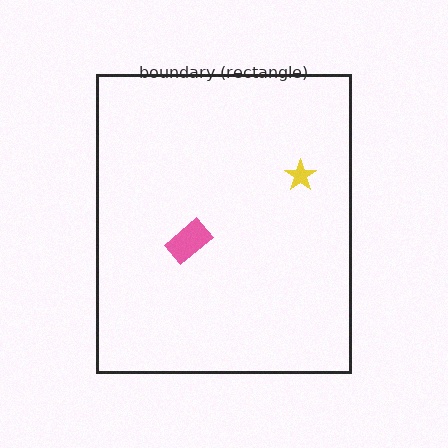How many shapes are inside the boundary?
2 inside, 0 outside.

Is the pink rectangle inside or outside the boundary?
Inside.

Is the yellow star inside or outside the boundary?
Inside.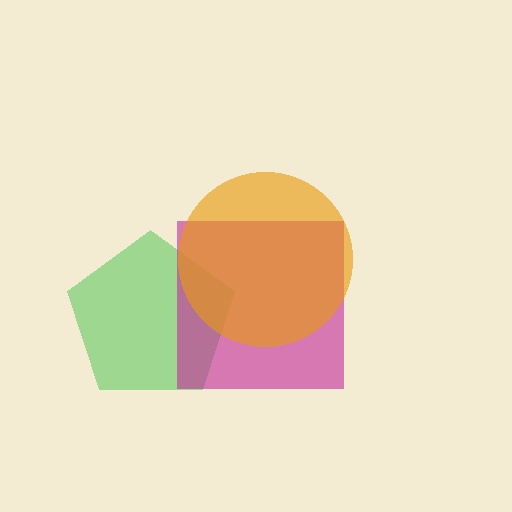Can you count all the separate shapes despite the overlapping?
Yes, there are 3 separate shapes.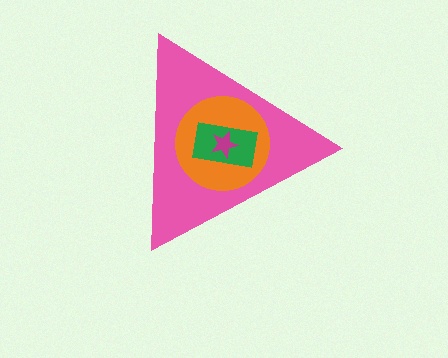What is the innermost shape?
The magenta star.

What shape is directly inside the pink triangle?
The orange circle.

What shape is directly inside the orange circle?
The green rectangle.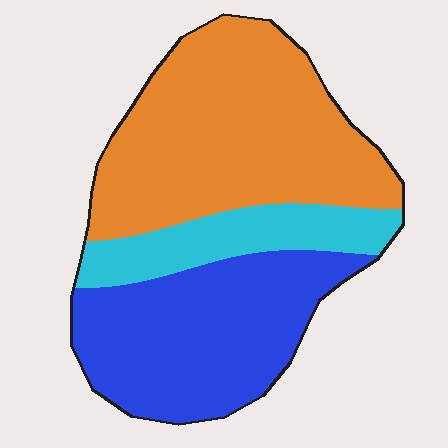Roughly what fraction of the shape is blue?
Blue covers around 35% of the shape.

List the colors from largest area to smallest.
From largest to smallest: orange, blue, cyan.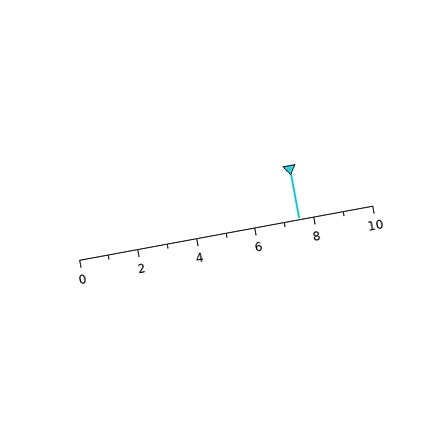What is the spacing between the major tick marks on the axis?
The major ticks are spaced 2 apart.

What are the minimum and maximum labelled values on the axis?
The axis runs from 0 to 10.